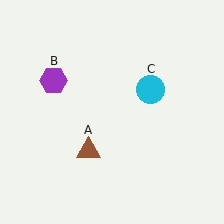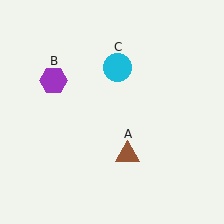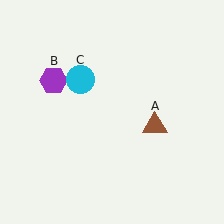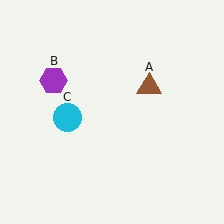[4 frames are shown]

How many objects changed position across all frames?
2 objects changed position: brown triangle (object A), cyan circle (object C).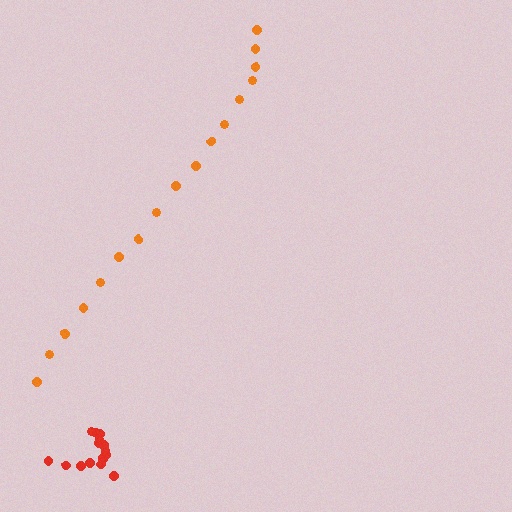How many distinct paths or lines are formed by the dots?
There are 2 distinct paths.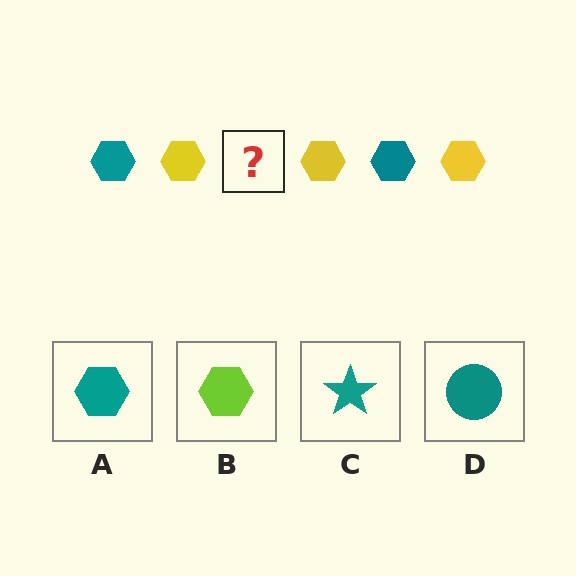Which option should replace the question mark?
Option A.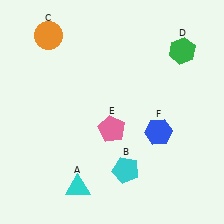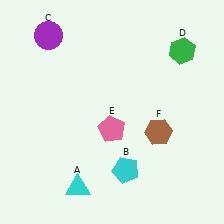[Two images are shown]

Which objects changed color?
C changed from orange to purple. F changed from blue to brown.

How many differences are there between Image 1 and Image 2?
There are 2 differences between the two images.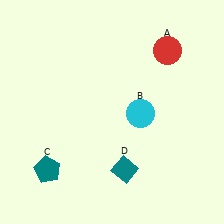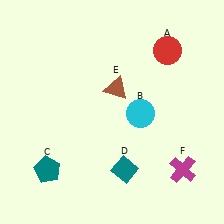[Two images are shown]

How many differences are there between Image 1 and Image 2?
There are 2 differences between the two images.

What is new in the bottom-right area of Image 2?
A magenta cross (F) was added in the bottom-right area of Image 2.